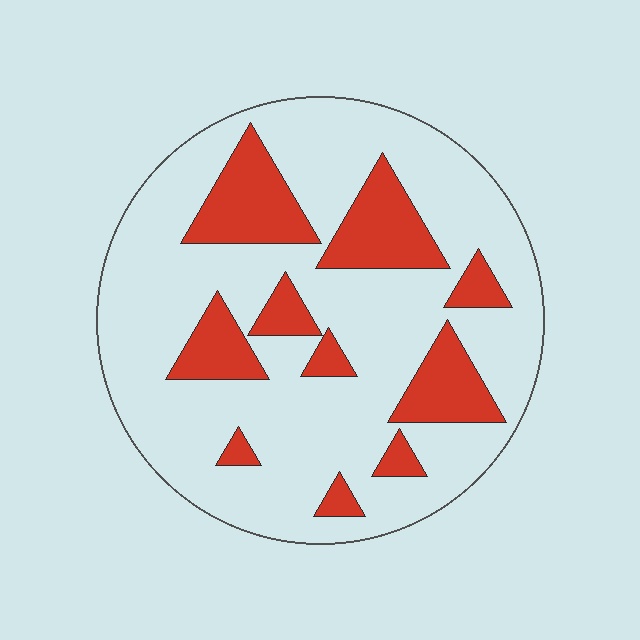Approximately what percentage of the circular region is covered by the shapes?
Approximately 25%.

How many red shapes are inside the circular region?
10.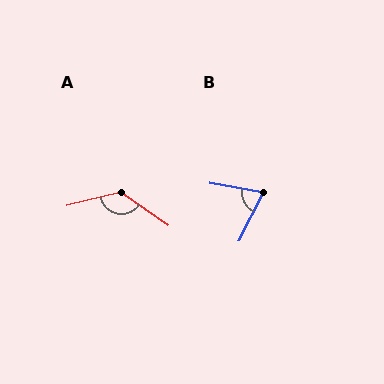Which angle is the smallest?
B, at approximately 73 degrees.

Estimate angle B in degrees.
Approximately 73 degrees.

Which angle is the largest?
A, at approximately 132 degrees.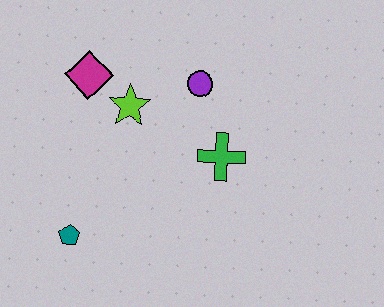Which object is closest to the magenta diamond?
The lime star is closest to the magenta diamond.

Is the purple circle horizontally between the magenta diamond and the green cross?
Yes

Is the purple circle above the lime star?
Yes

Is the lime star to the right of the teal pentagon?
Yes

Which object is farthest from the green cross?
The teal pentagon is farthest from the green cross.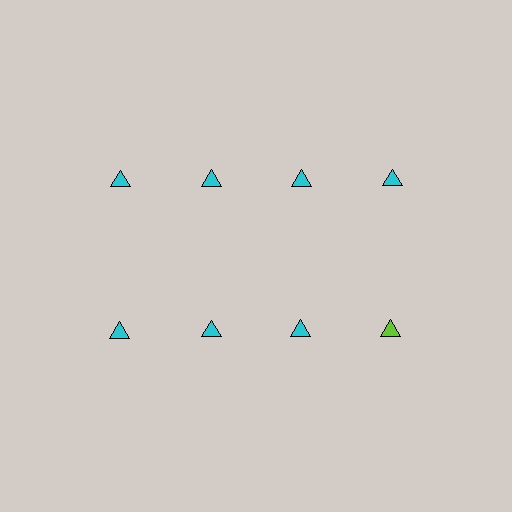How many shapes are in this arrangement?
There are 8 shapes arranged in a grid pattern.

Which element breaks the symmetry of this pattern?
The lime triangle in the second row, second from right column breaks the symmetry. All other shapes are cyan triangles.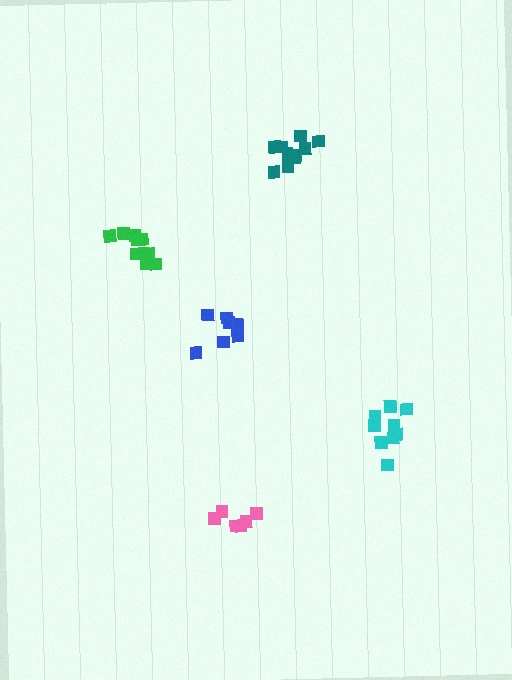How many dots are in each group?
Group 1: 6 dots, Group 2: 8 dots, Group 3: 9 dots, Group 4: 10 dots, Group 5: 11 dots (44 total).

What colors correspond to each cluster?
The clusters are colored: pink, blue, cyan, teal, green.